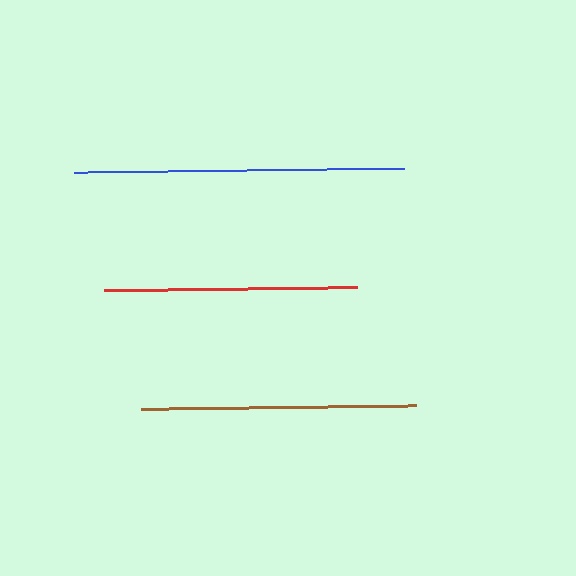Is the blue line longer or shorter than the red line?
The blue line is longer than the red line.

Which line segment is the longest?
The blue line is the longest at approximately 330 pixels.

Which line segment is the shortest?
The red line is the shortest at approximately 253 pixels.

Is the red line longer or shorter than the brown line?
The brown line is longer than the red line.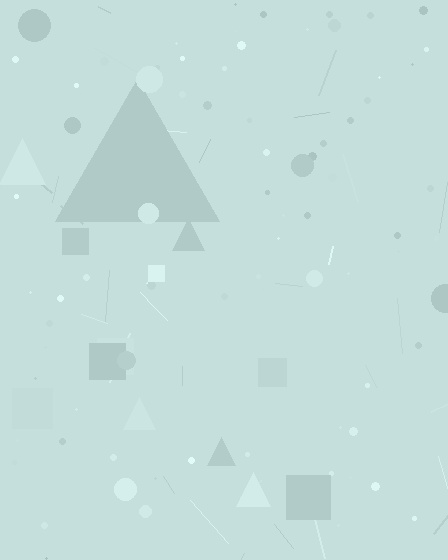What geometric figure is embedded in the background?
A triangle is embedded in the background.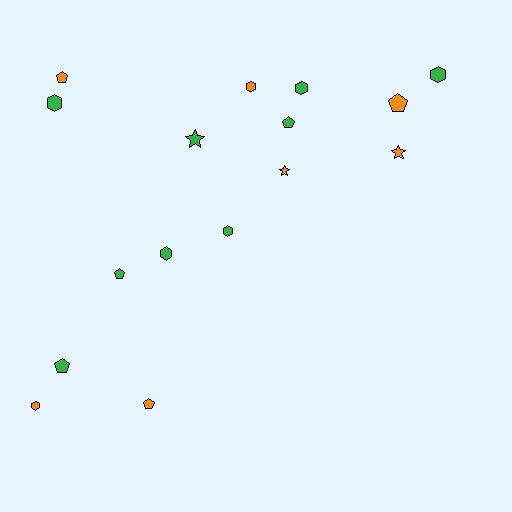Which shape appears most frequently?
Hexagon, with 7 objects.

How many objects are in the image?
There are 16 objects.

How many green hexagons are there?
There are 5 green hexagons.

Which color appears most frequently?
Green, with 9 objects.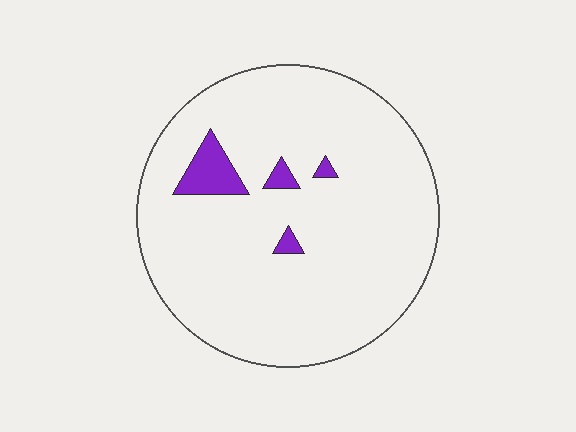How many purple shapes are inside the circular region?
4.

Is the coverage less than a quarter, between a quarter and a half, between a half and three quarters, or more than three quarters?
Less than a quarter.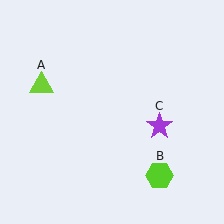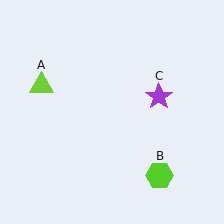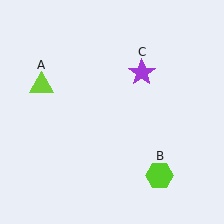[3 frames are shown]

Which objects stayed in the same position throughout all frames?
Lime triangle (object A) and lime hexagon (object B) remained stationary.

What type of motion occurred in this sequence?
The purple star (object C) rotated counterclockwise around the center of the scene.